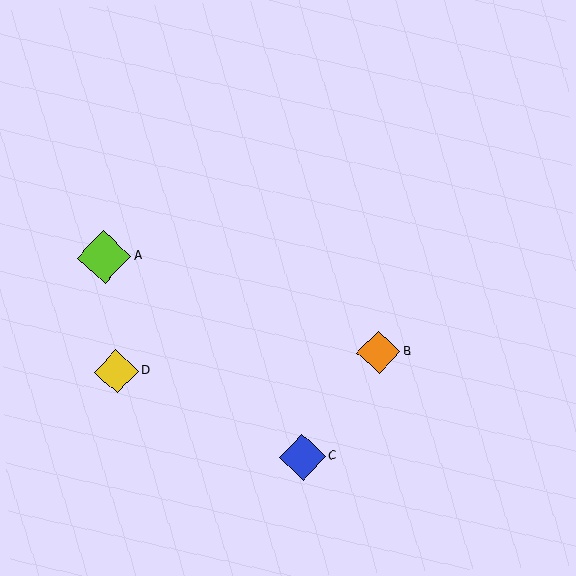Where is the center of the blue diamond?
The center of the blue diamond is at (303, 457).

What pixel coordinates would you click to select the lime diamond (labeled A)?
Click at (104, 257) to select the lime diamond A.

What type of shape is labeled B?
Shape B is an orange diamond.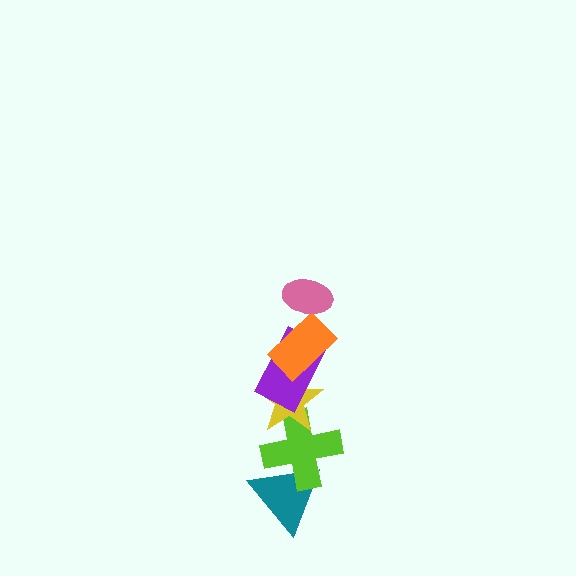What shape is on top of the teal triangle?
The lime cross is on top of the teal triangle.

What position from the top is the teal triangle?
The teal triangle is 6th from the top.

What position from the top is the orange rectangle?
The orange rectangle is 2nd from the top.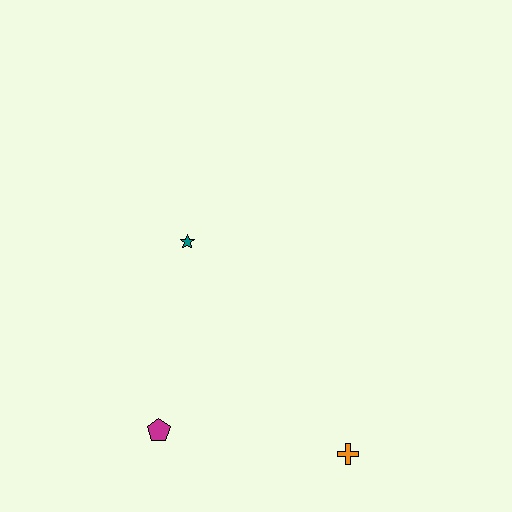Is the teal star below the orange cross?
No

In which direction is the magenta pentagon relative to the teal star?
The magenta pentagon is below the teal star.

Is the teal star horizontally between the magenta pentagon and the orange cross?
Yes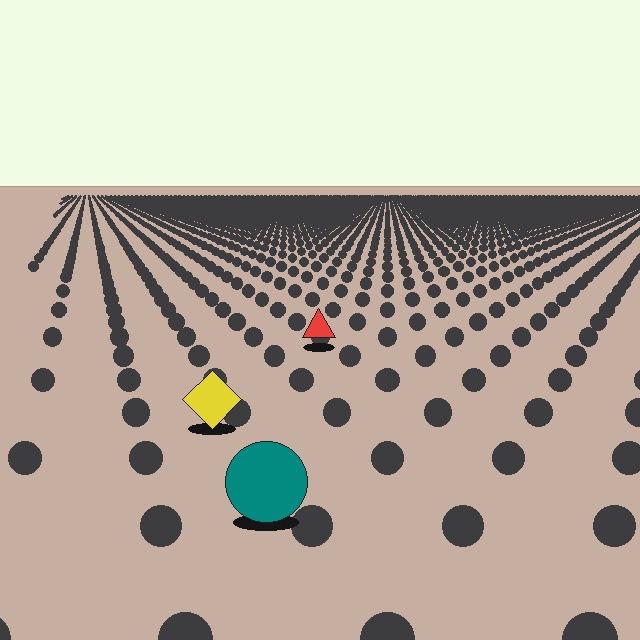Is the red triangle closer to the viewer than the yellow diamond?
No. The yellow diamond is closer — you can tell from the texture gradient: the ground texture is coarser near it.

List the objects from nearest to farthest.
From nearest to farthest: the teal circle, the yellow diamond, the red triangle.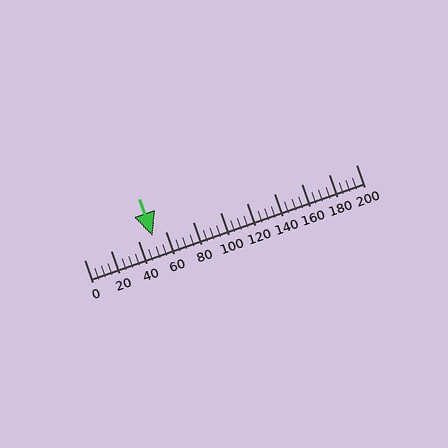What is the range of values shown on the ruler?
The ruler shows values from 0 to 200.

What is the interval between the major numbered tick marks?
The major tick marks are spaced 20 units apart.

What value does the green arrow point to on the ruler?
The green arrow points to approximately 50.